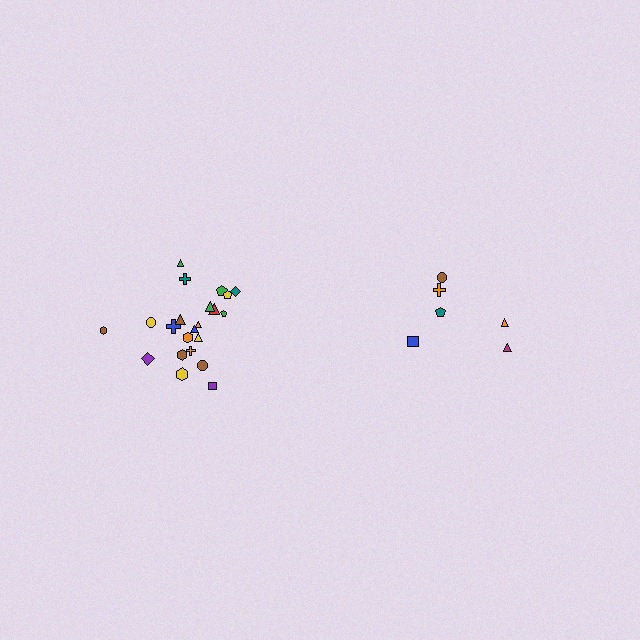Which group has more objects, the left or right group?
The left group.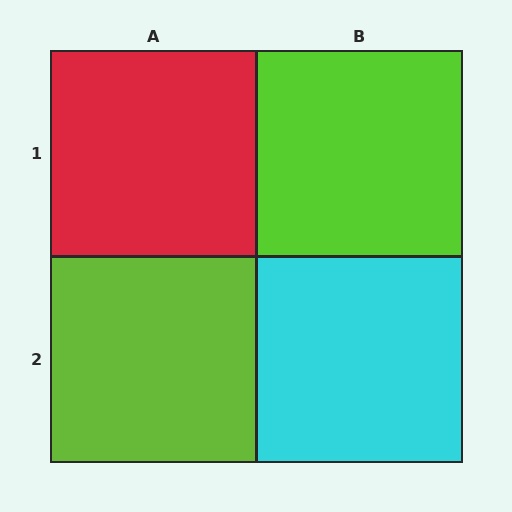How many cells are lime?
2 cells are lime.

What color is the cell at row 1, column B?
Lime.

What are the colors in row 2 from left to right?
Lime, cyan.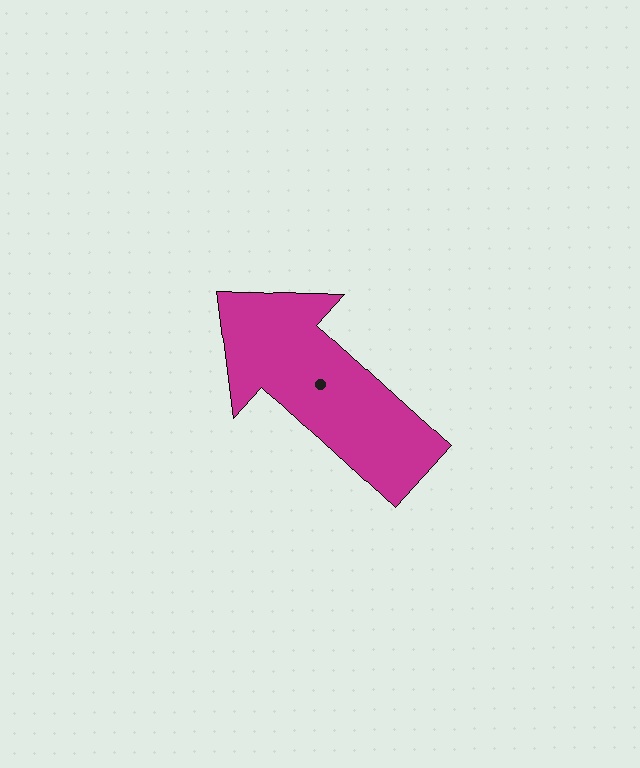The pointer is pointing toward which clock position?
Roughly 10 o'clock.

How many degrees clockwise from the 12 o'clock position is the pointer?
Approximately 312 degrees.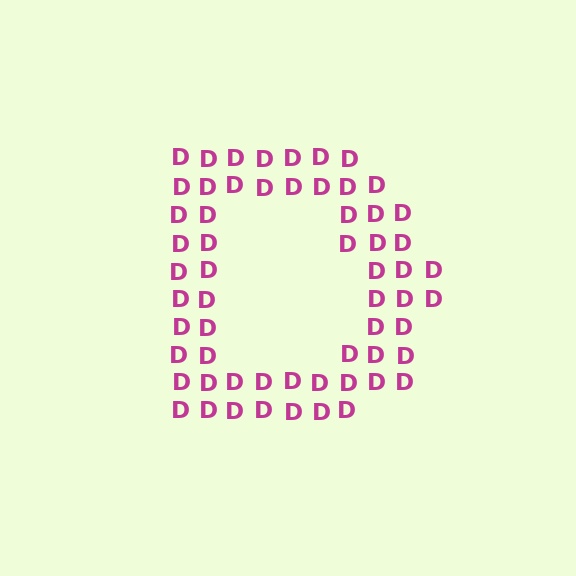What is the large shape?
The large shape is the letter D.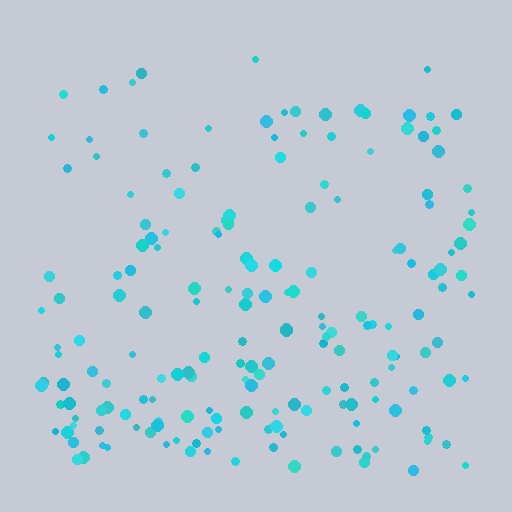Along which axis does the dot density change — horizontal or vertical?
Vertical.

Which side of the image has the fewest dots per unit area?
The top.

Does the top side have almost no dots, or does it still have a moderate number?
Still a moderate number, just noticeably fewer than the bottom.